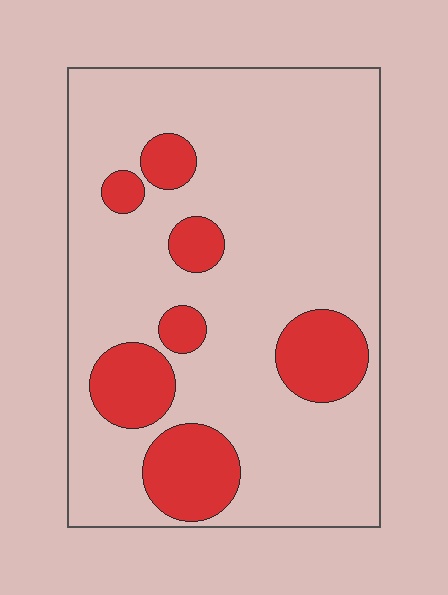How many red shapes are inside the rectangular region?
7.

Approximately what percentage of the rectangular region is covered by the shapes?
Approximately 20%.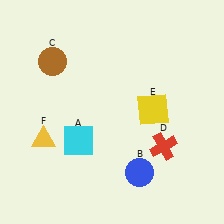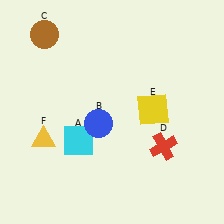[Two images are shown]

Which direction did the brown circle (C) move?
The brown circle (C) moved up.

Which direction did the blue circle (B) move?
The blue circle (B) moved up.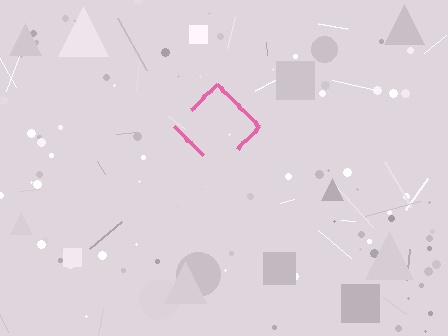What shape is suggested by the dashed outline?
The dashed outline suggests a diamond.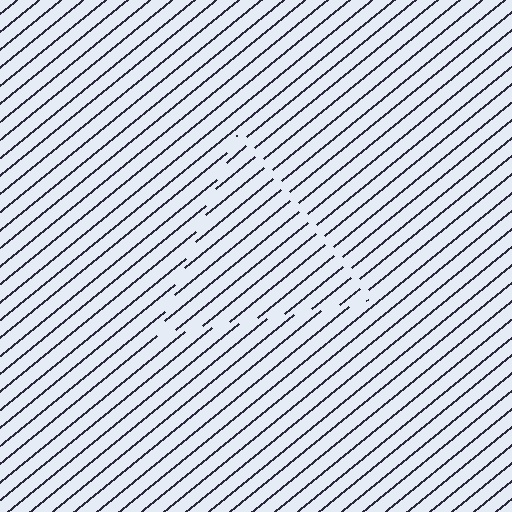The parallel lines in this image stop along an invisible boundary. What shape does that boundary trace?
An illusory triangle. The interior of the shape contains the same grating, shifted by half a period — the contour is defined by the phase discontinuity where line-ends from the inner and outer gratings abut.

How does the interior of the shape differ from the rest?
The interior of the shape contains the same grating, shifted by half a period — the contour is defined by the phase discontinuity where line-ends from the inner and outer gratings abut.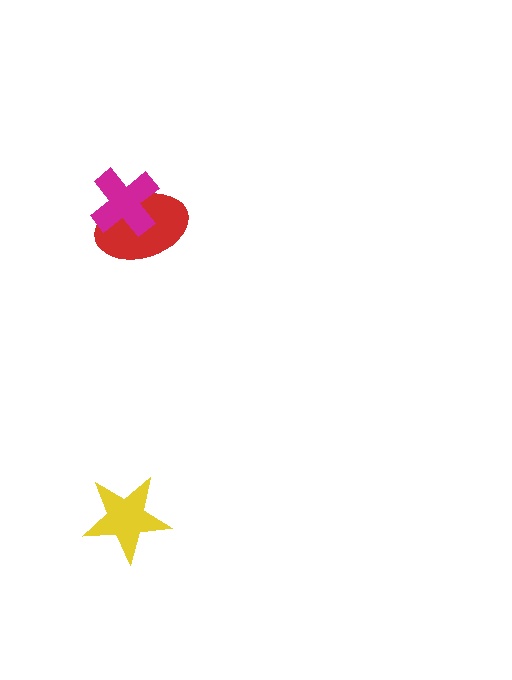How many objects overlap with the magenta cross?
1 object overlaps with the magenta cross.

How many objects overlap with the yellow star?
0 objects overlap with the yellow star.